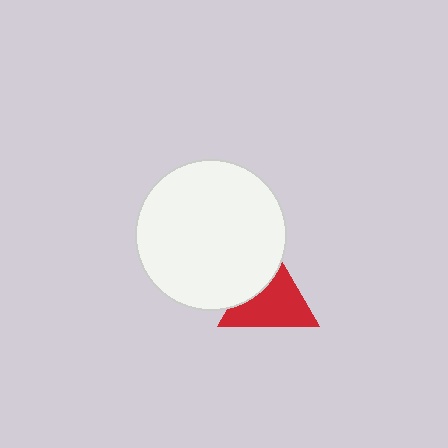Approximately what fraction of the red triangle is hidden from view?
Roughly 31% of the red triangle is hidden behind the white circle.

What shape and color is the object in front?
The object in front is a white circle.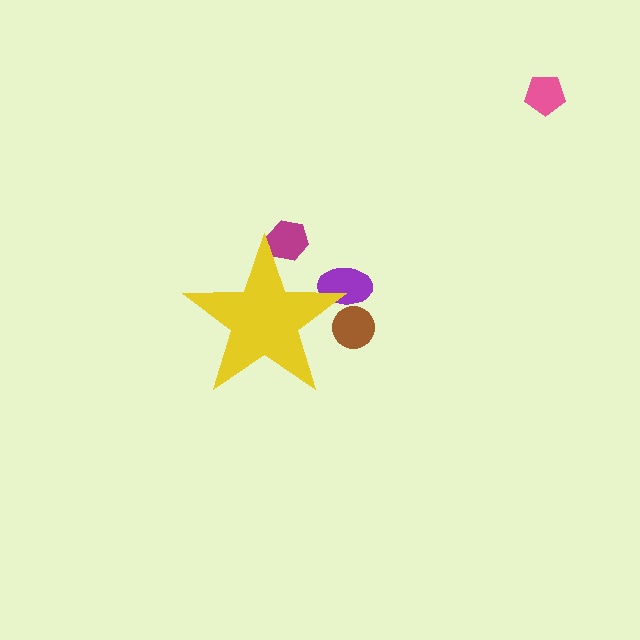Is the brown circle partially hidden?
Yes, the brown circle is partially hidden behind the yellow star.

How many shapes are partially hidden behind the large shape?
3 shapes are partially hidden.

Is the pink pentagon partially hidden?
No, the pink pentagon is fully visible.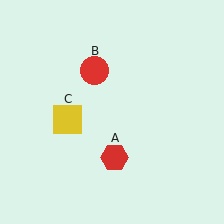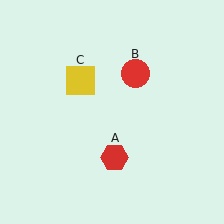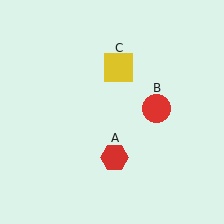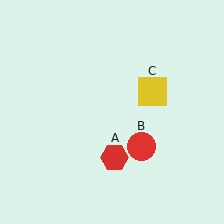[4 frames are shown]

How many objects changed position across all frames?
2 objects changed position: red circle (object B), yellow square (object C).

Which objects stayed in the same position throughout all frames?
Red hexagon (object A) remained stationary.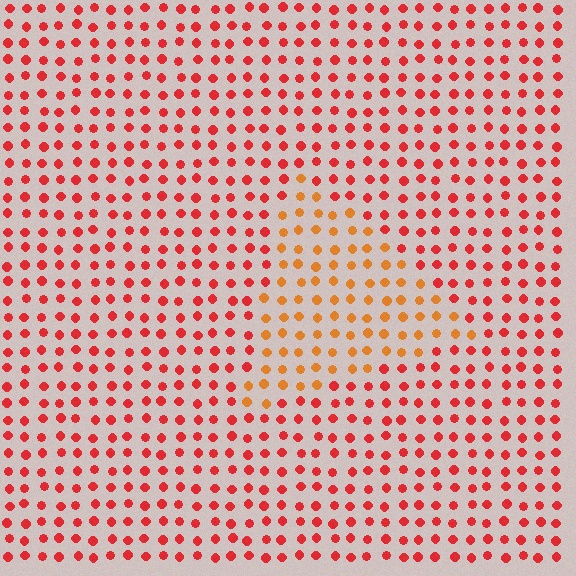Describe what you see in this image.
The image is filled with small red elements in a uniform arrangement. A triangle-shaped region is visible where the elements are tinted to a slightly different hue, forming a subtle color boundary.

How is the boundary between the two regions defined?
The boundary is defined purely by a slight shift in hue (about 32 degrees). Spacing, size, and orientation are identical on both sides.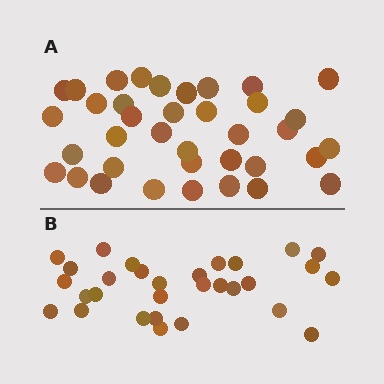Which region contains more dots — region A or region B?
Region A (the top region) has more dots.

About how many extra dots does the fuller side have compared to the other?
Region A has roughly 8 or so more dots than region B.